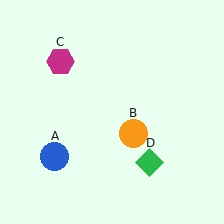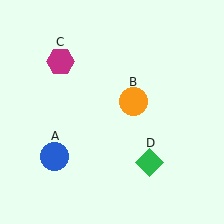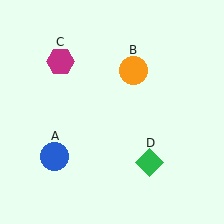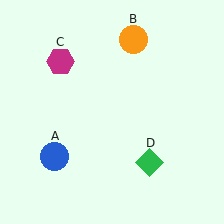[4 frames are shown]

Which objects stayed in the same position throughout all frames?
Blue circle (object A) and magenta hexagon (object C) and green diamond (object D) remained stationary.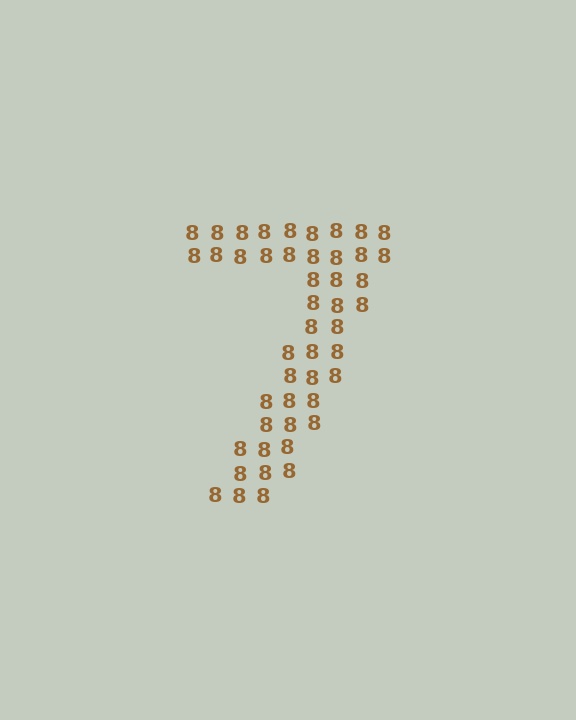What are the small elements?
The small elements are digit 8's.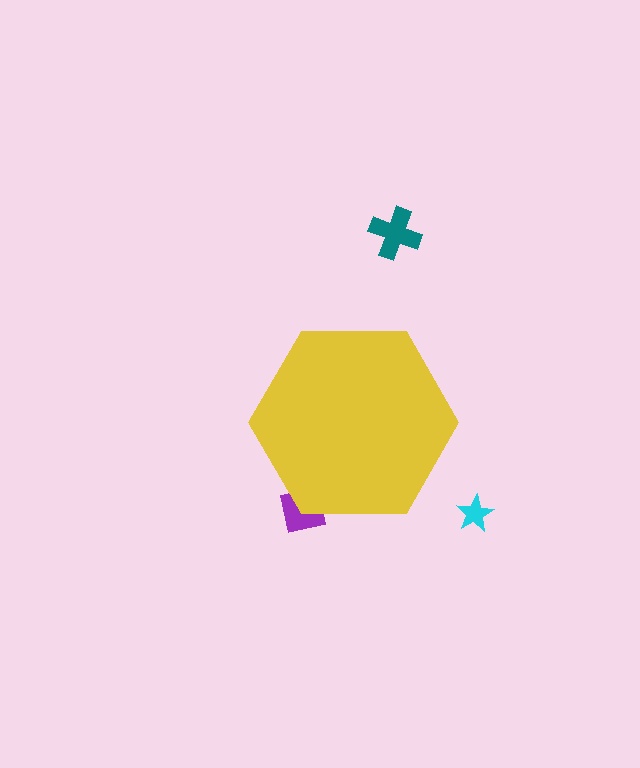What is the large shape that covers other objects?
A yellow hexagon.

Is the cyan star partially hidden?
No, the cyan star is fully visible.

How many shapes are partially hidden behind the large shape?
1 shape is partially hidden.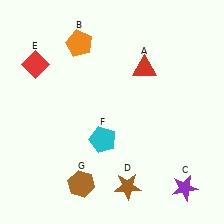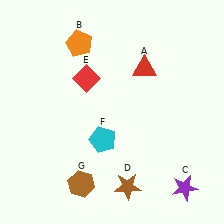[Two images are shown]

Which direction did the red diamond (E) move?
The red diamond (E) moved right.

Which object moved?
The red diamond (E) moved right.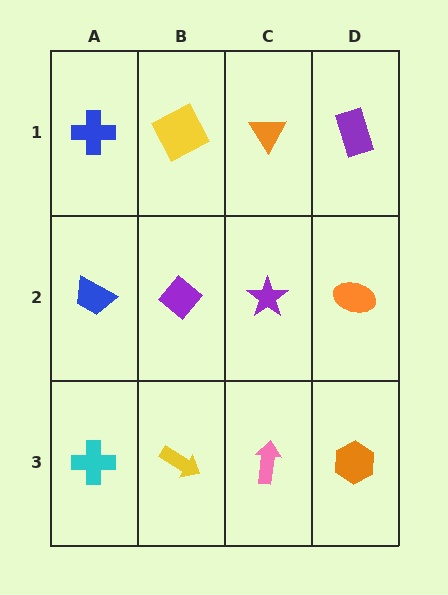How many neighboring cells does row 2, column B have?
4.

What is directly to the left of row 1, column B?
A blue cross.